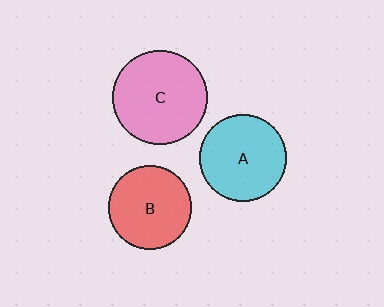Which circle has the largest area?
Circle C (pink).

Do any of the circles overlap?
No, none of the circles overlap.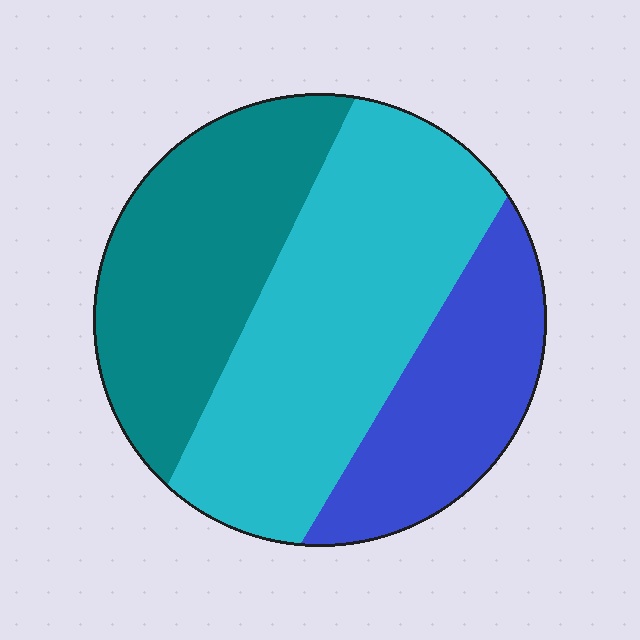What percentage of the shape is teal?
Teal takes up between a quarter and a half of the shape.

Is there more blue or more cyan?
Cyan.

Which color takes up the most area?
Cyan, at roughly 45%.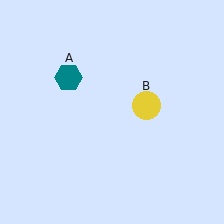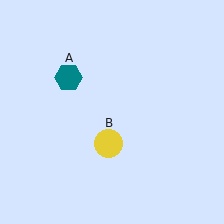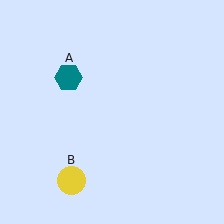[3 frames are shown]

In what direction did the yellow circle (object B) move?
The yellow circle (object B) moved down and to the left.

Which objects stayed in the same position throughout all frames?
Teal hexagon (object A) remained stationary.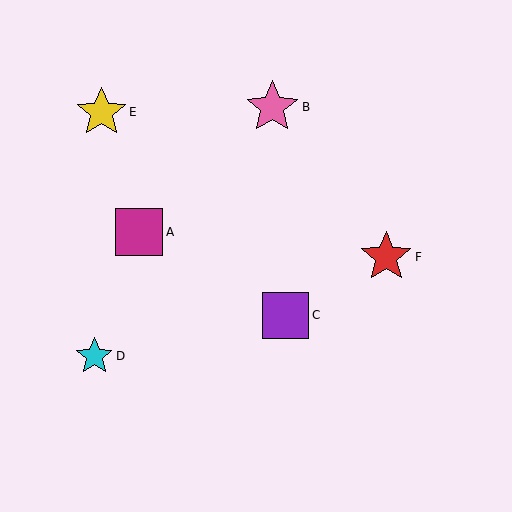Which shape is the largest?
The pink star (labeled B) is the largest.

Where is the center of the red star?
The center of the red star is at (386, 257).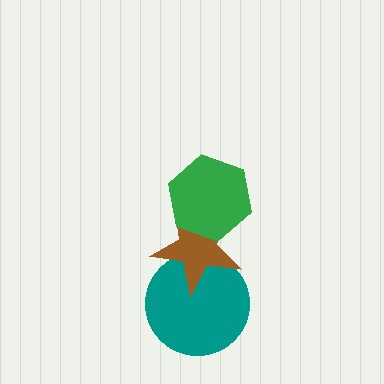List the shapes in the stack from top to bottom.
From top to bottom: the green hexagon, the brown star, the teal circle.